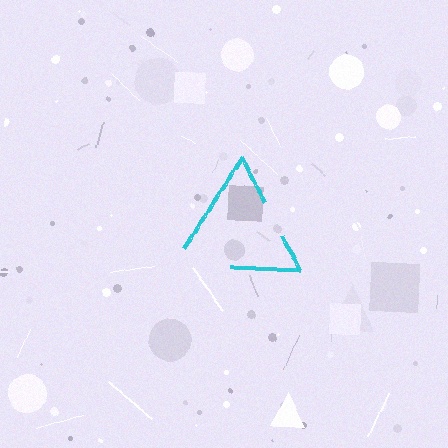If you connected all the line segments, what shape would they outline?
They would outline a triangle.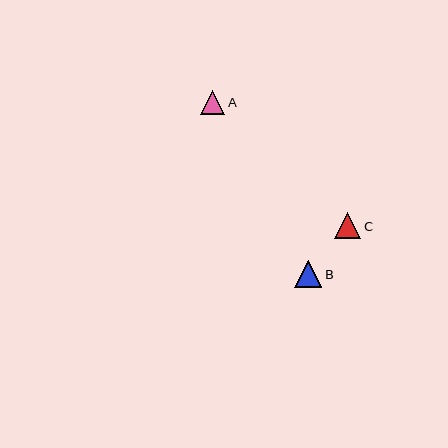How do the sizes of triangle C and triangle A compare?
Triangle C and triangle A are approximately the same size.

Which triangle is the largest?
Triangle B is the largest with a size of approximately 27 pixels.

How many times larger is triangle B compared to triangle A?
Triangle B is approximately 1.1 times the size of triangle A.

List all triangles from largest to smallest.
From largest to smallest: B, C, A.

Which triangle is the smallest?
Triangle A is the smallest with a size of approximately 24 pixels.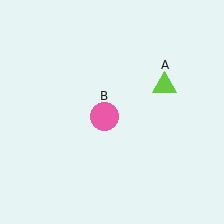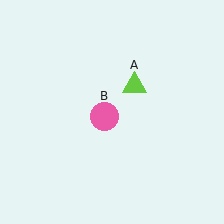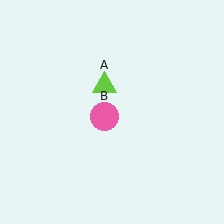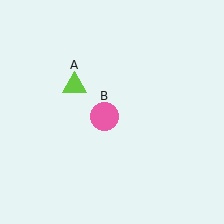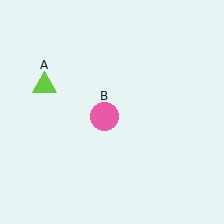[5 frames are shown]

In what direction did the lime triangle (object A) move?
The lime triangle (object A) moved left.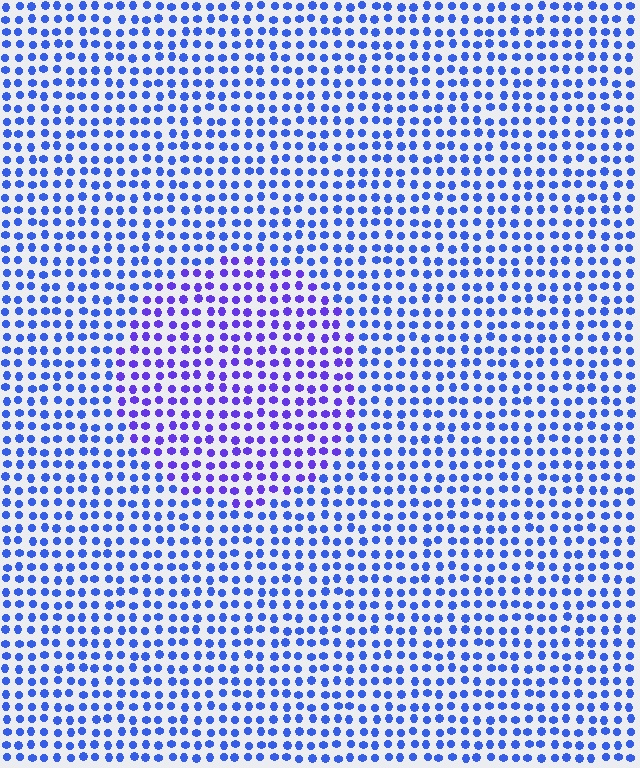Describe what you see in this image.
The image is filled with small blue elements in a uniform arrangement. A circle-shaped region is visible where the elements are tinted to a slightly different hue, forming a subtle color boundary.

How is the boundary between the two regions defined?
The boundary is defined purely by a slight shift in hue (about 30 degrees). Spacing, size, and orientation are identical on both sides.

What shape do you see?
I see a circle.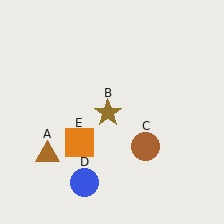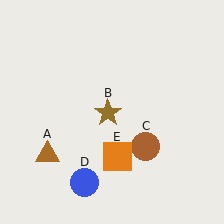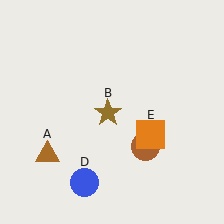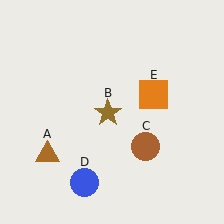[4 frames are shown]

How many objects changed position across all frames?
1 object changed position: orange square (object E).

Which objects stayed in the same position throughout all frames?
Brown triangle (object A) and brown star (object B) and brown circle (object C) and blue circle (object D) remained stationary.